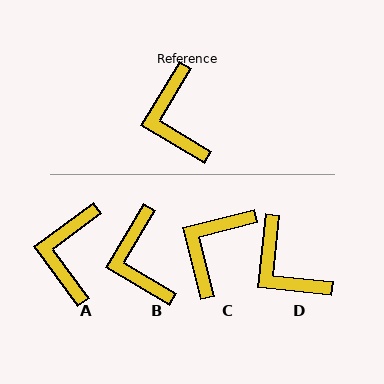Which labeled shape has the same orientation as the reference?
B.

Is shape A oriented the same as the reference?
No, it is off by about 22 degrees.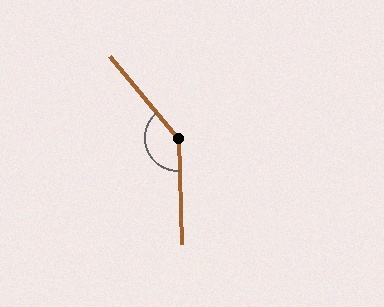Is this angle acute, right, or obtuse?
It is obtuse.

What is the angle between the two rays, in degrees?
Approximately 142 degrees.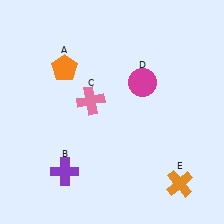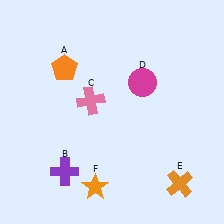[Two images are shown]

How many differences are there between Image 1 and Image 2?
There is 1 difference between the two images.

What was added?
An orange star (F) was added in Image 2.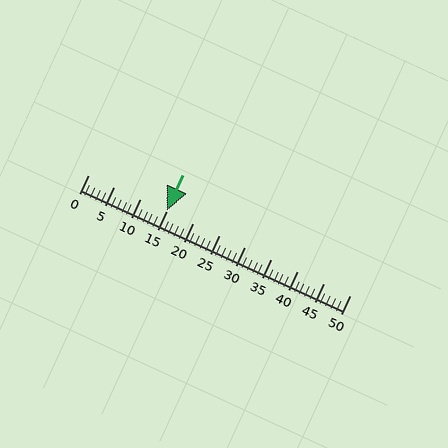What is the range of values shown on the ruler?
The ruler shows values from 0 to 50.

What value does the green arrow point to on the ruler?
The green arrow points to approximately 15.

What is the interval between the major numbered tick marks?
The major tick marks are spaced 5 units apart.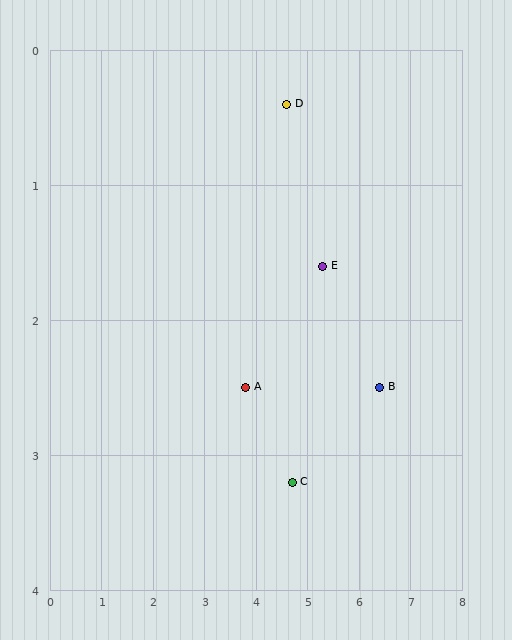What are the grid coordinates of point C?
Point C is at approximately (4.7, 3.2).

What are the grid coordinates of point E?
Point E is at approximately (5.3, 1.6).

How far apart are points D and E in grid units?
Points D and E are about 1.4 grid units apart.